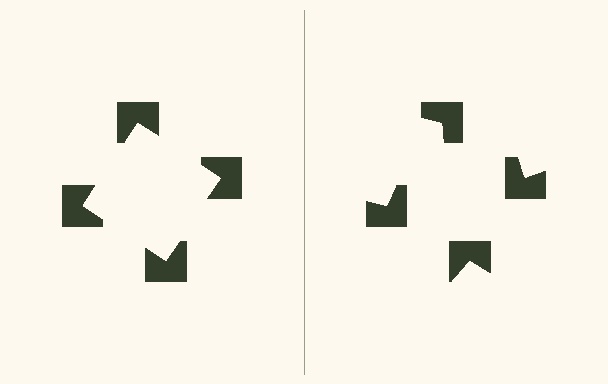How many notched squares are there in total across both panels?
8 — 4 on each side.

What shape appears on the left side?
An illusory square.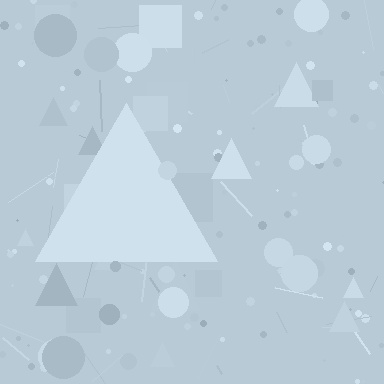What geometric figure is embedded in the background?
A triangle is embedded in the background.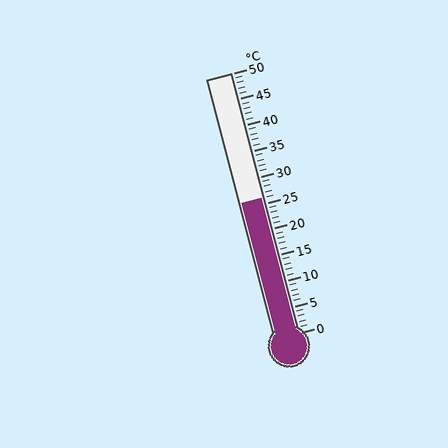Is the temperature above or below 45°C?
The temperature is below 45°C.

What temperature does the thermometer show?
The thermometer shows approximately 26°C.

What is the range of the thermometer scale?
The thermometer scale ranges from 0°C to 50°C.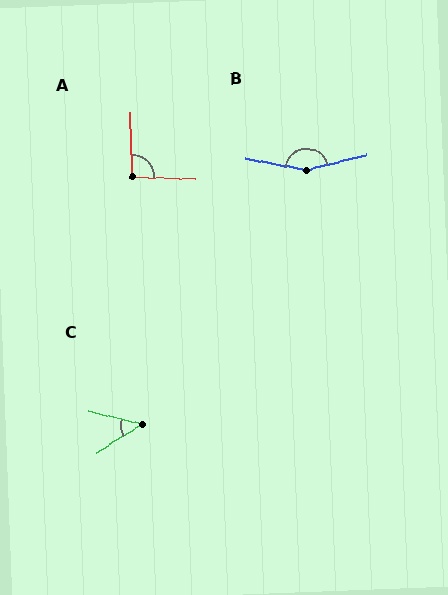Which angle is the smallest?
C, at approximately 45 degrees.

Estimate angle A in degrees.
Approximately 93 degrees.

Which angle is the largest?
B, at approximately 154 degrees.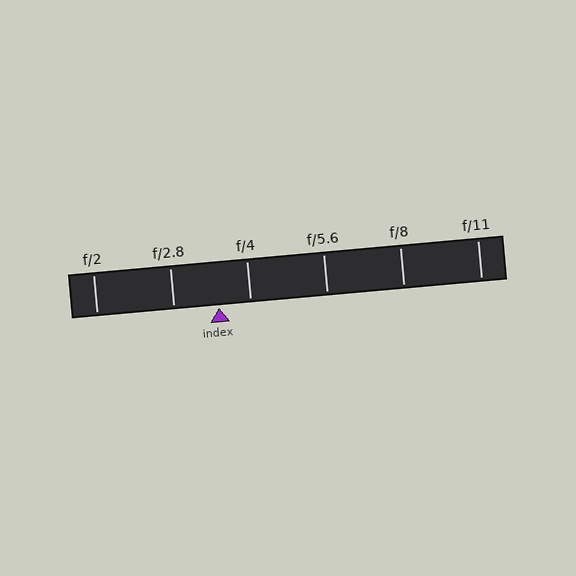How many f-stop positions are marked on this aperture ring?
There are 6 f-stop positions marked.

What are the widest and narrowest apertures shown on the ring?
The widest aperture shown is f/2 and the narrowest is f/11.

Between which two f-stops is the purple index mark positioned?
The index mark is between f/2.8 and f/4.